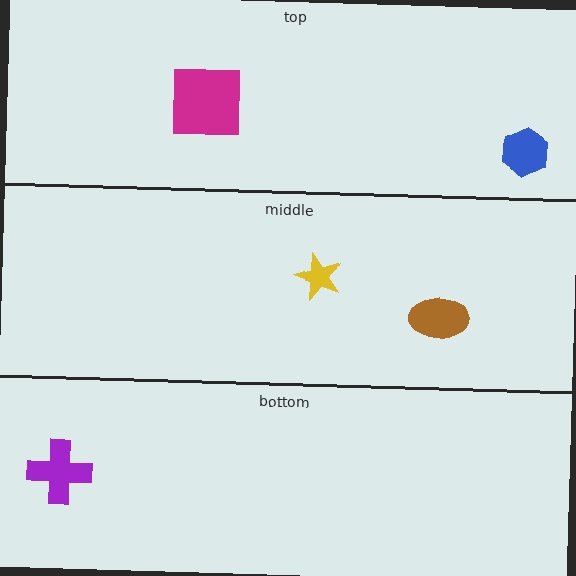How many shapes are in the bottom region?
1.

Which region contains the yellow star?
The middle region.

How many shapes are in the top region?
2.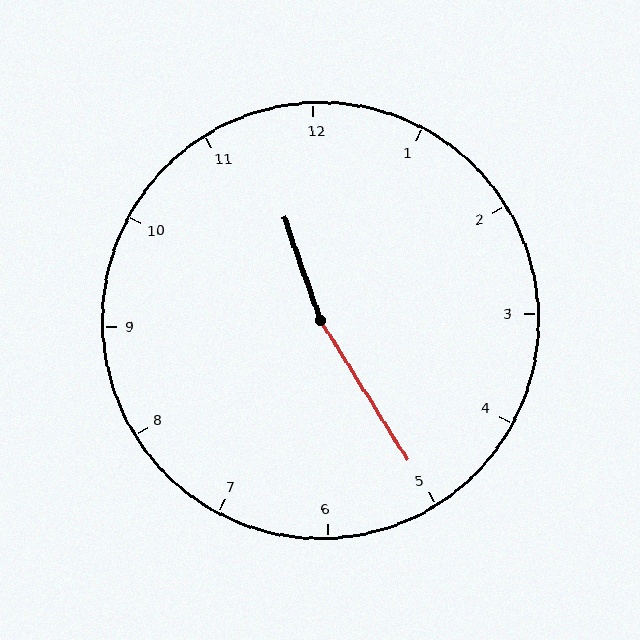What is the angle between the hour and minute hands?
Approximately 168 degrees.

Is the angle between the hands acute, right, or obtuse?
It is obtuse.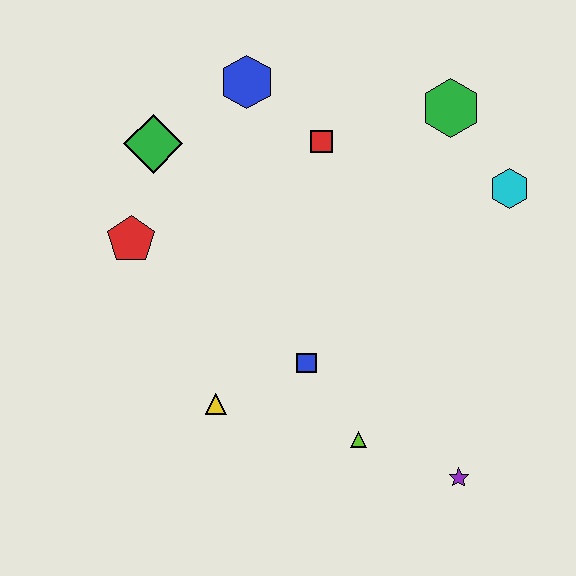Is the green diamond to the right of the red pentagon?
Yes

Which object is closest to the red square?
The blue hexagon is closest to the red square.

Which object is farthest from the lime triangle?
The blue hexagon is farthest from the lime triangle.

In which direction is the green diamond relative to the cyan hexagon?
The green diamond is to the left of the cyan hexagon.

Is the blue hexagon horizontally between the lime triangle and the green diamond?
Yes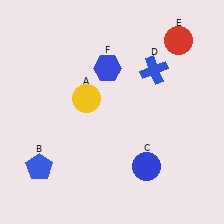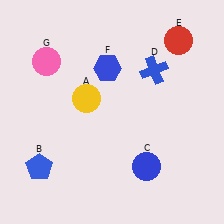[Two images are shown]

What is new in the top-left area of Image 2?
A pink circle (G) was added in the top-left area of Image 2.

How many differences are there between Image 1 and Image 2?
There is 1 difference between the two images.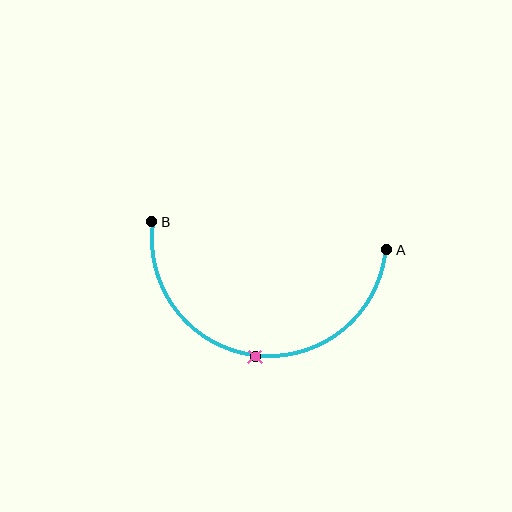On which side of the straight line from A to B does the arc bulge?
The arc bulges below the straight line connecting A and B.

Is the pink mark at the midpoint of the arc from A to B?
Yes. The pink mark lies on the arc at equal arc-length from both A and B — it is the arc midpoint.